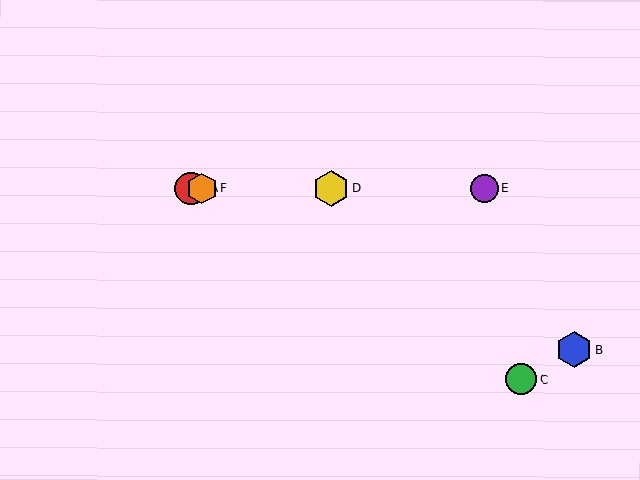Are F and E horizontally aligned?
Yes, both are at y≈188.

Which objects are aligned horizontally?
Objects A, D, E, F are aligned horizontally.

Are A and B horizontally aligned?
No, A is at y≈188 and B is at y≈349.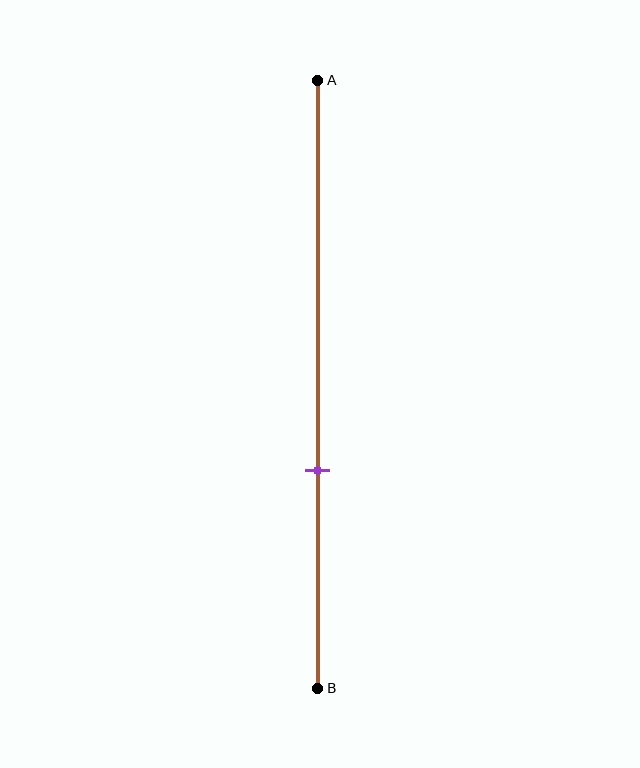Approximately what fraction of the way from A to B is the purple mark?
The purple mark is approximately 65% of the way from A to B.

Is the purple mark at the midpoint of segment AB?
No, the mark is at about 65% from A, not at the 50% midpoint.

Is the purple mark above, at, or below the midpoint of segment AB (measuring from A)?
The purple mark is below the midpoint of segment AB.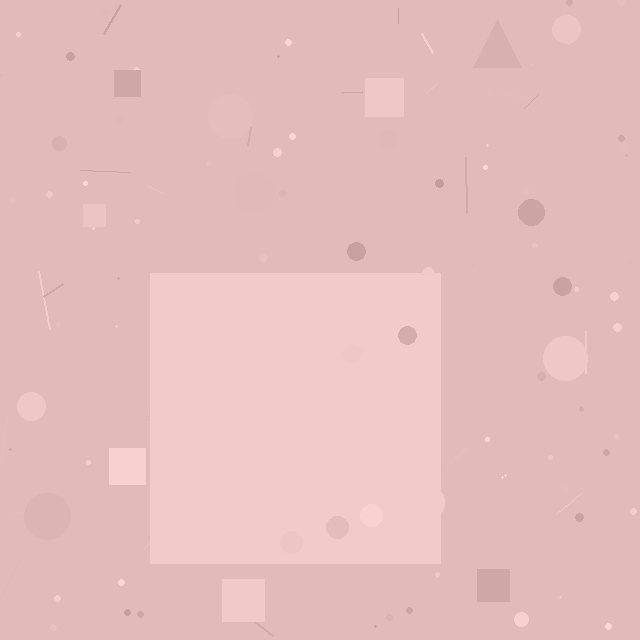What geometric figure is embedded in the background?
A square is embedded in the background.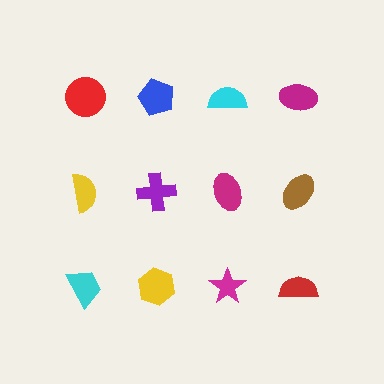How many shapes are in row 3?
4 shapes.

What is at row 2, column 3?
A magenta ellipse.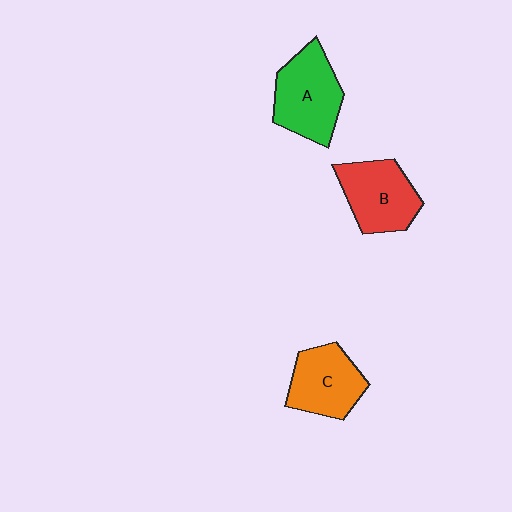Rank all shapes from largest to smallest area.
From largest to smallest: A (green), B (red), C (orange).